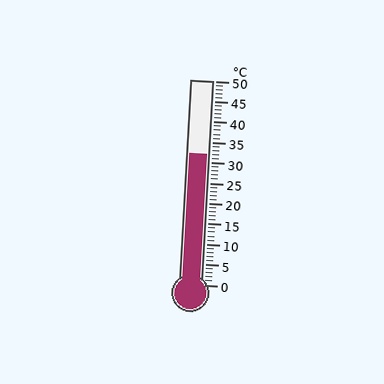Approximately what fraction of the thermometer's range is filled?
The thermometer is filled to approximately 65% of its range.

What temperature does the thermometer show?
The thermometer shows approximately 32°C.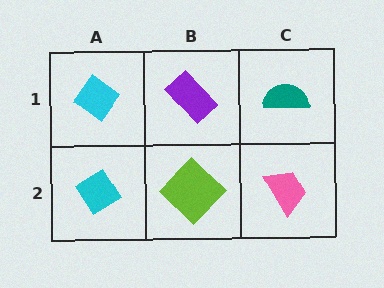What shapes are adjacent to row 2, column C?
A teal semicircle (row 1, column C), a lime diamond (row 2, column B).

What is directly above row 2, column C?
A teal semicircle.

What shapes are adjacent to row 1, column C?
A pink trapezoid (row 2, column C), a purple rectangle (row 1, column B).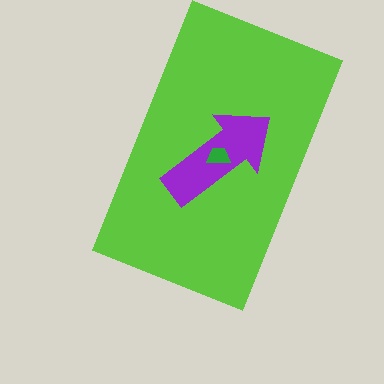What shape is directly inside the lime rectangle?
The purple arrow.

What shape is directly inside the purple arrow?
The green trapezoid.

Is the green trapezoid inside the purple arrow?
Yes.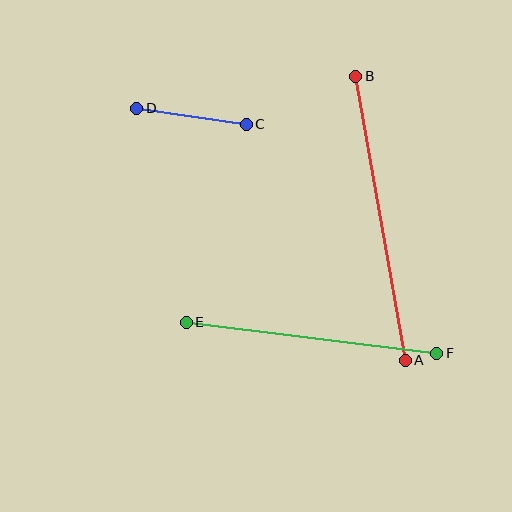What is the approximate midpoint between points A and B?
The midpoint is at approximately (381, 218) pixels.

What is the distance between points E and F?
The distance is approximately 252 pixels.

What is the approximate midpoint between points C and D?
The midpoint is at approximately (192, 116) pixels.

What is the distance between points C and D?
The distance is approximately 111 pixels.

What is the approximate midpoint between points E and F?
The midpoint is at approximately (311, 338) pixels.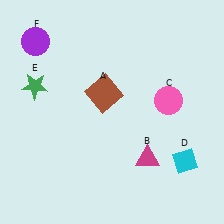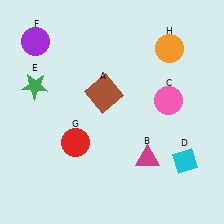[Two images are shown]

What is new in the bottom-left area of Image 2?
A red circle (G) was added in the bottom-left area of Image 2.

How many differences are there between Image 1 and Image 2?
There are 2 differences between the two images.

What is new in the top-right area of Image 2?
An orange circle (H) was added in the top-right area of Image 2.